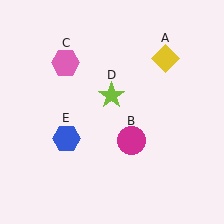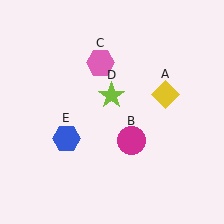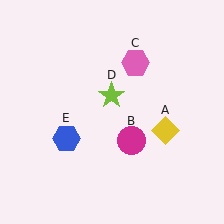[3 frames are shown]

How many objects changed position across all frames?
2 objects changed position: yellow diamond (object A), pink hexagon (object C).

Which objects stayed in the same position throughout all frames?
Magenta circle (object B) and lime star (object D) and blue hexagon (object E) remained stationary.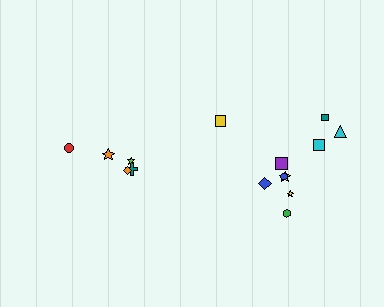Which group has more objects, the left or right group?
The right group.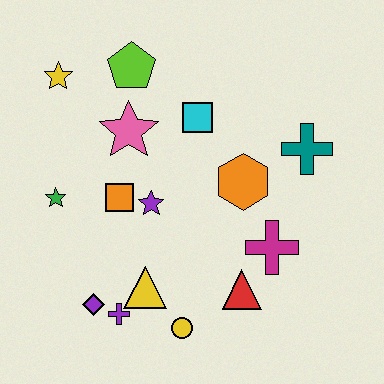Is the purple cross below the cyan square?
Yes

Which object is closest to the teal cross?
The orange hexagon is closest to the teal cross.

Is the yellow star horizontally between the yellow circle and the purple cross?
No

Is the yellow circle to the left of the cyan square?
Yes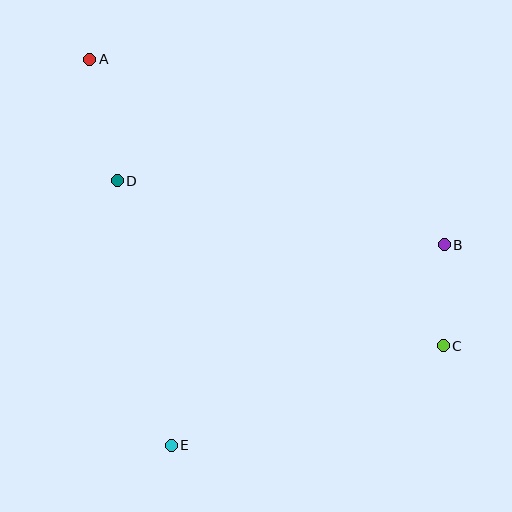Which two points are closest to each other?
Points B and C are closest to each other.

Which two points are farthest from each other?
Points A and C are farthest from each other.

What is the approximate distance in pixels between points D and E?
The distance between D and E is approximately 269 pixels.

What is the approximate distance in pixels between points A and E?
The distance between A and E is approximately 394 pixels.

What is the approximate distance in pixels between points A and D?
The distance between A and D is approximately 125 pixels.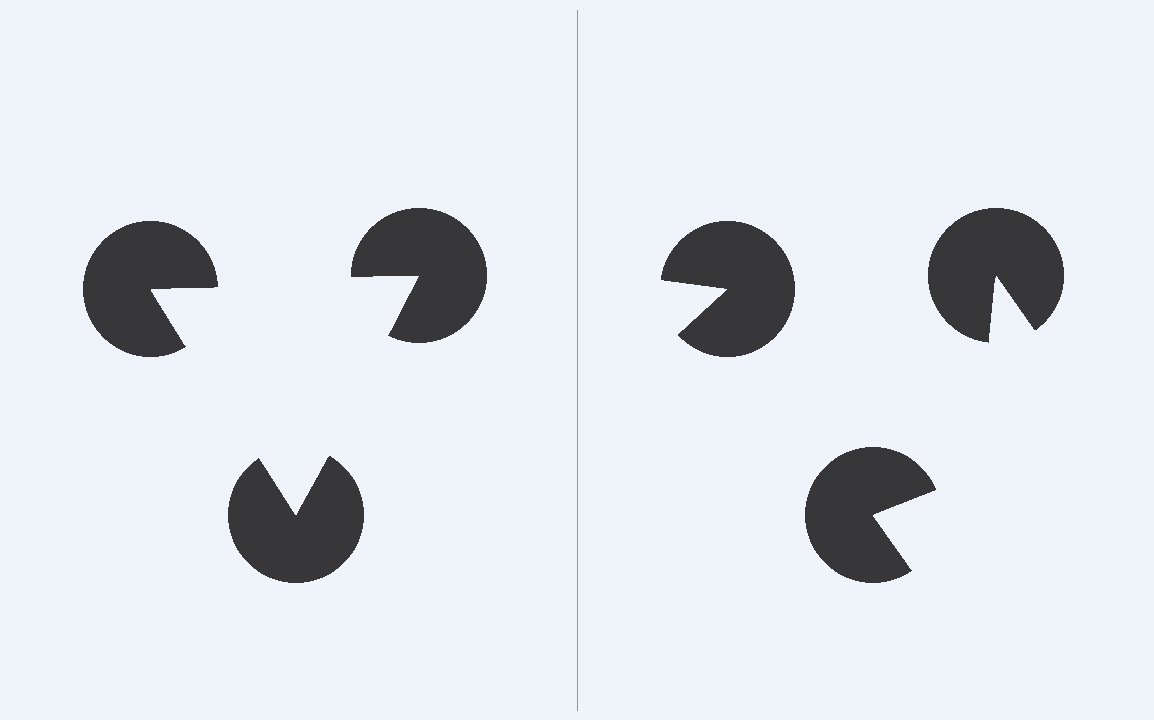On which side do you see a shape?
An illusory triangle appears on the left side. On the right side the wedge cuts are rotated, so no coherent shape forms.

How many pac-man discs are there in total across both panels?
6 — 3 on each side.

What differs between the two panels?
The pac-man discs are positioned identically on both sides; only the wedge orientations differ. On the left they align to a triangle; on the right they are misaligned.